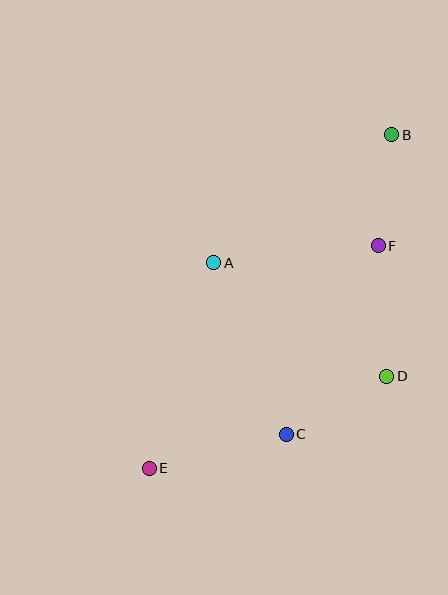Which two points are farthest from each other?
Points B and E are farthest from each other.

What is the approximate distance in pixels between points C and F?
The distance between C and F is approximately 210 pixels.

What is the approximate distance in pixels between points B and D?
The distance between B and D is approximately 242 pixels.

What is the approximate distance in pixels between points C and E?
The distance between C and E is approximately 141 pixels.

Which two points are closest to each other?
Points B and F are closest to each other.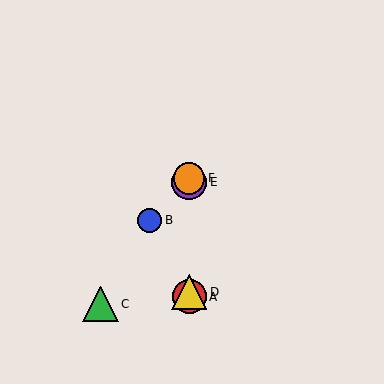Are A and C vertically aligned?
No, A is at x≈189 and C is at x≈100.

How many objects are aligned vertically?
4 objects (A, D, E, F) are aligned vertically.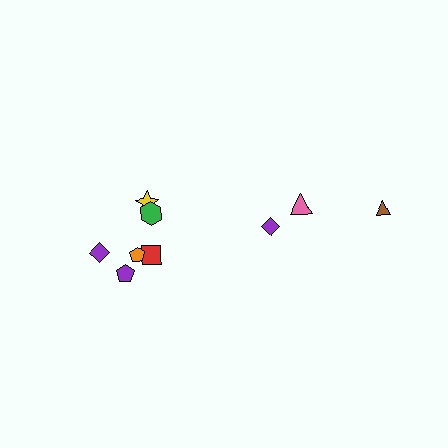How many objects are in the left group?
There are 6 objects.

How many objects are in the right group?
There are 3 objects.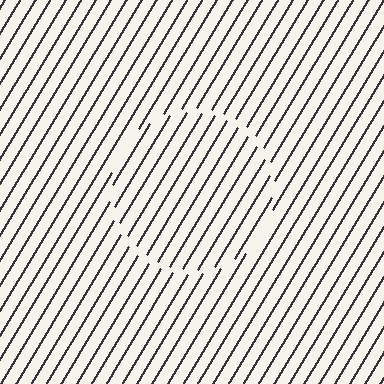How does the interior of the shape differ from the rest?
The interior of the shape contains the same grating, shifted by half a period — the contour is defined by the phase discontinuity where line-ends from the inner and outer gratings abut.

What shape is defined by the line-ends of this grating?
An illusory circle. The interior of the shape contains the same grating, shifted by half a period — the contour is defined by the phase discontinuity where line-ends from the inner and outer gratings abut.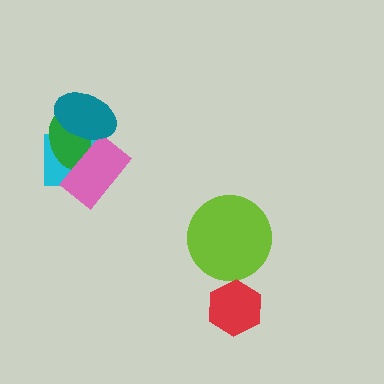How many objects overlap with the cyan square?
3 objects overlap with the cyan square.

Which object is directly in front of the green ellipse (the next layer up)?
The pink rectangle is directly in front of the green ellipse.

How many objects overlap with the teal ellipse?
3 objects overlap with the teal ellipse.